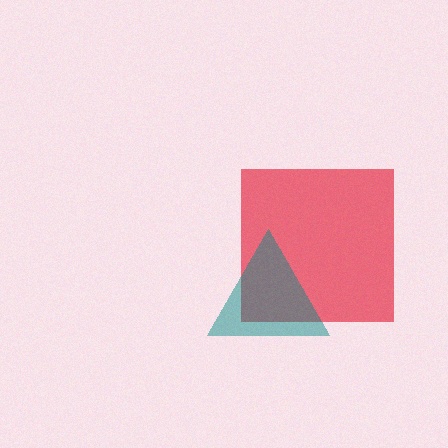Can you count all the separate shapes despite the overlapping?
Yes, there are 2 separate shapes.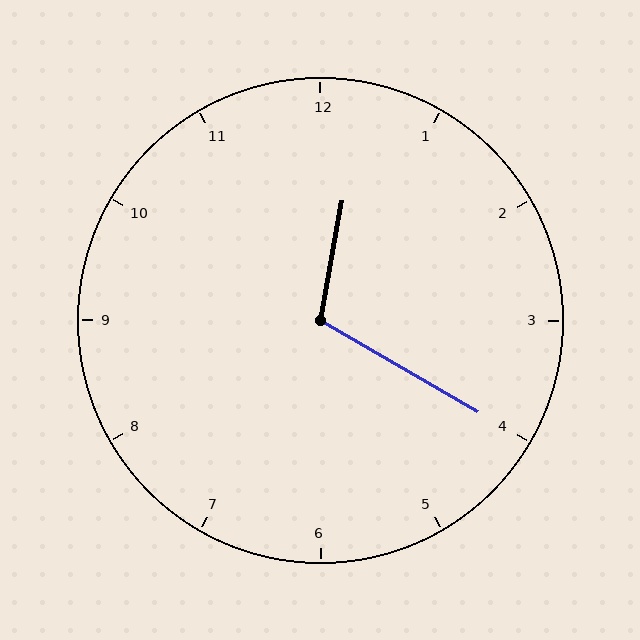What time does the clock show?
12:20.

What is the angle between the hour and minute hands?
Approximately 110 degrees.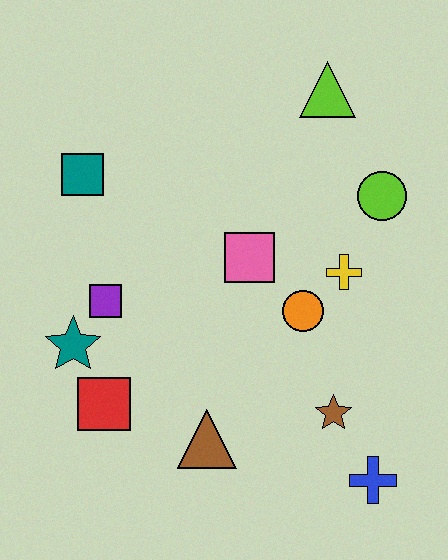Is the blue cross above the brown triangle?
No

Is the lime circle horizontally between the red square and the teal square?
No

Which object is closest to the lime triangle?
The lime circle is closest to the lime triangle.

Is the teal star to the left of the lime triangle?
Yes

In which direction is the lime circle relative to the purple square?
The lime circle is to the right of the purple square.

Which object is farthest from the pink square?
The blue cross is farthest from the pink square.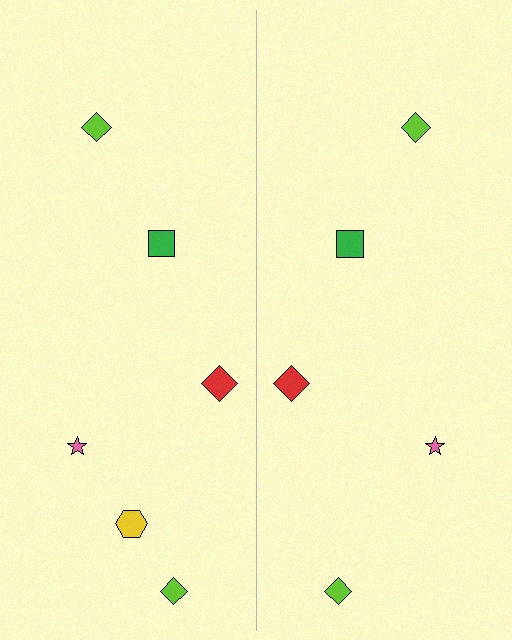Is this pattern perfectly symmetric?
No, the pattern is not perfectly symmetric. A yellow hexagon is missing from the right side.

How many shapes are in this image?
There are 11 shapes in this image.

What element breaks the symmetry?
A yellow hexagon is missing from the right side.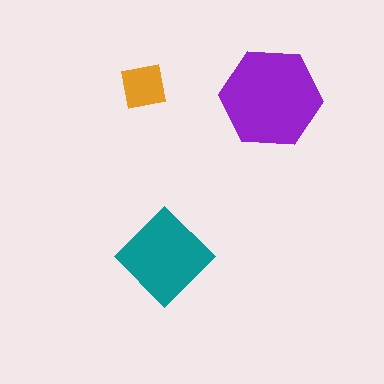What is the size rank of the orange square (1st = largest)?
3rd.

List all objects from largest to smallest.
The purple hexagon, the teal diamond, the orange square.